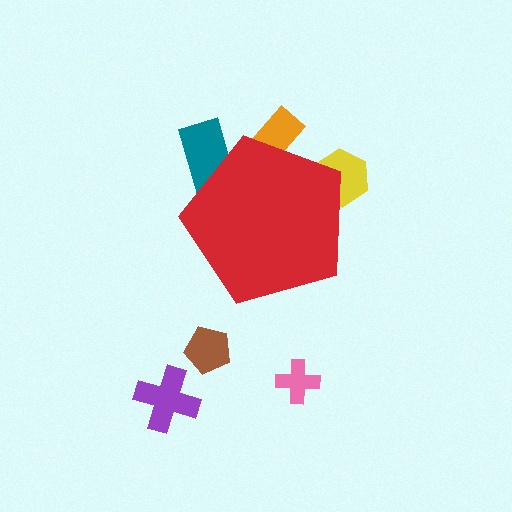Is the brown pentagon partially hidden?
No, the brown pentagon is fully visible.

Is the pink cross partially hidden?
No, the pink cross is fully visible.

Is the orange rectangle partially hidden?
Yes, the orange rectangle is partially hidden behind the red pentagon.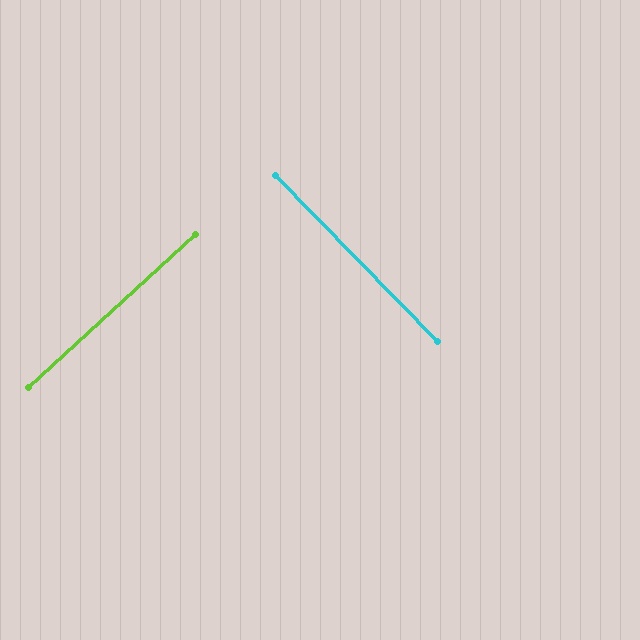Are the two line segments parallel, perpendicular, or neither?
Perpendicular — they meet at approximately 88°.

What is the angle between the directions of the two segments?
Approximately 88 degrees.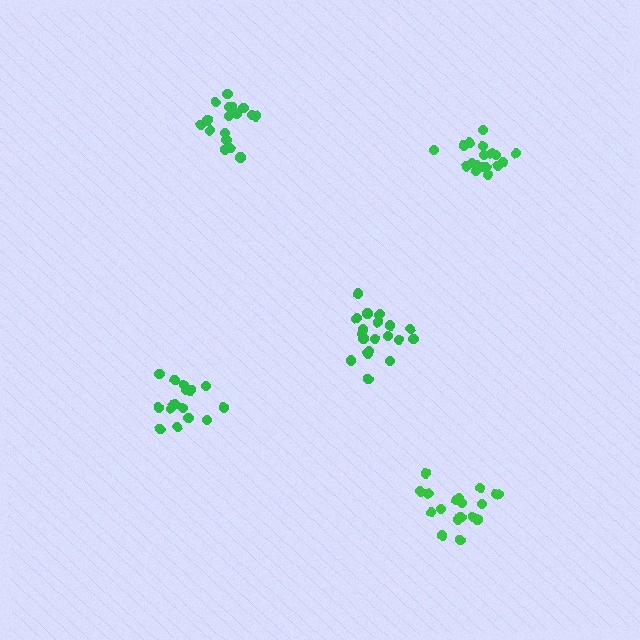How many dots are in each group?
Group 1: 18 dots, Group 2: 19 dots, Group 3: 18 dots, Group 4: 16 dots, Group 5: 17 dots (88 total).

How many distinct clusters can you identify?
There are 5 distinct clusters.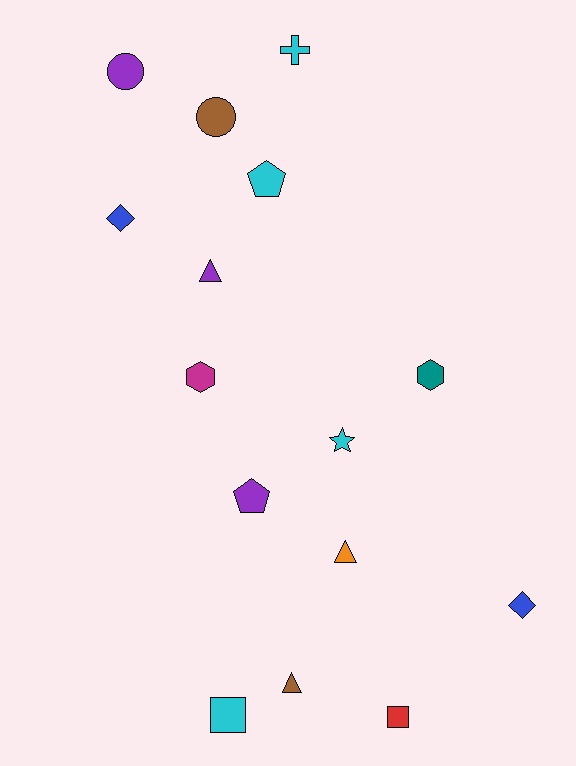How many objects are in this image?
There are 15 objects.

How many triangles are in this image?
There are 3 triangles.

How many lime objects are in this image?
There are no lime objects.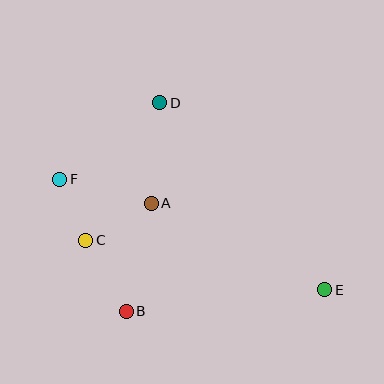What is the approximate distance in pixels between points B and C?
The distance between B and C is approximately 82 pixels.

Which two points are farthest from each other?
Points E and F are farthest from each other.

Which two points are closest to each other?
Points C and F are closest to each other.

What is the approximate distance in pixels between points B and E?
The distance between B and E is approximately 200 pixels.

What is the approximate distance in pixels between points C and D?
The distance between C and D is approximately 156 pixels.